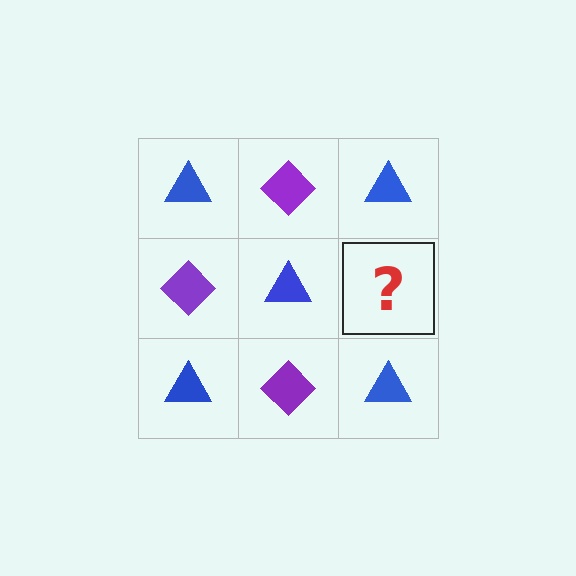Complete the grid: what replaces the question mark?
The question mark should be replaced with a purple diamond.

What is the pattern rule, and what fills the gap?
The rule is that it alternates blue triangle and purple diamond in a checkerboard pattern. The gap should be filled with a purple diamond.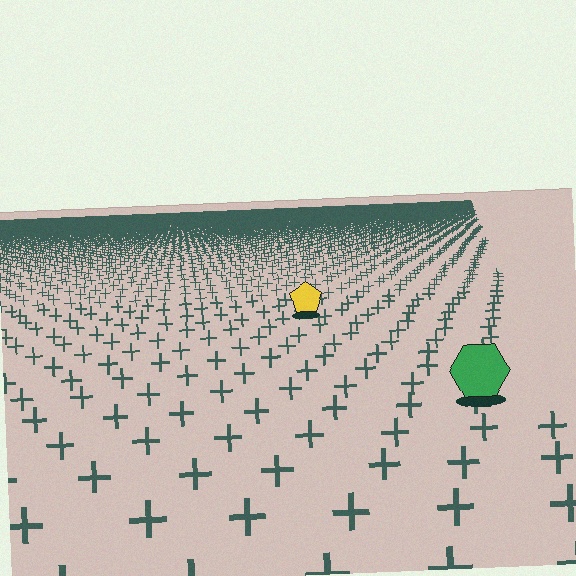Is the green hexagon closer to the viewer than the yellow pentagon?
Yes. The green hexagon is closer — you can tell from the texture gradient: the ground texture is coarser near it.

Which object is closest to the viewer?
The green hexagon is closest. The texture marks near it are larger and more spread out.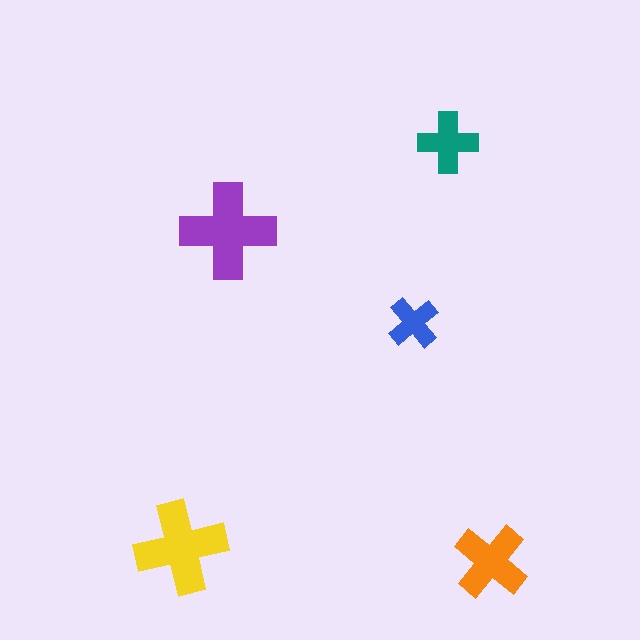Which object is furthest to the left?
The yellow cross is leftmost.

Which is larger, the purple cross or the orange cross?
The purple one.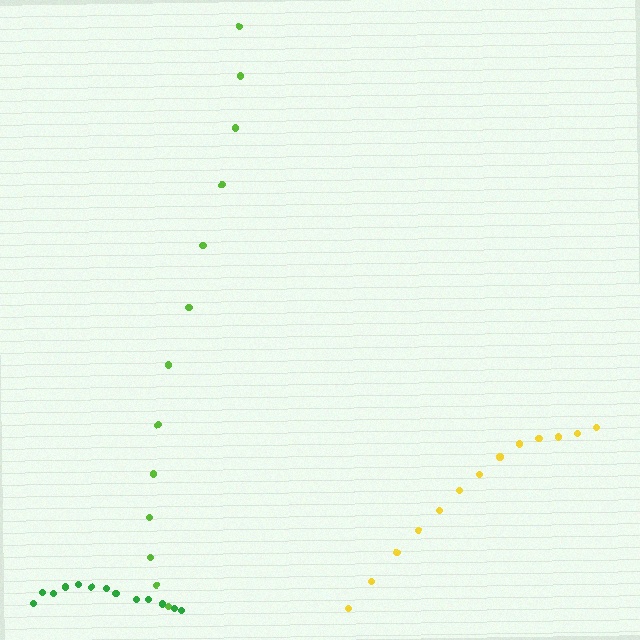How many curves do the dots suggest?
There are 3 distinct paths.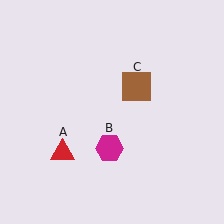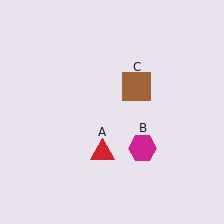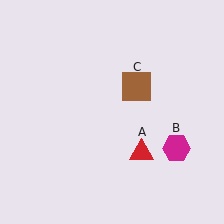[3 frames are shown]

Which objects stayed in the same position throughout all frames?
Brown square (object C) remained stationary.